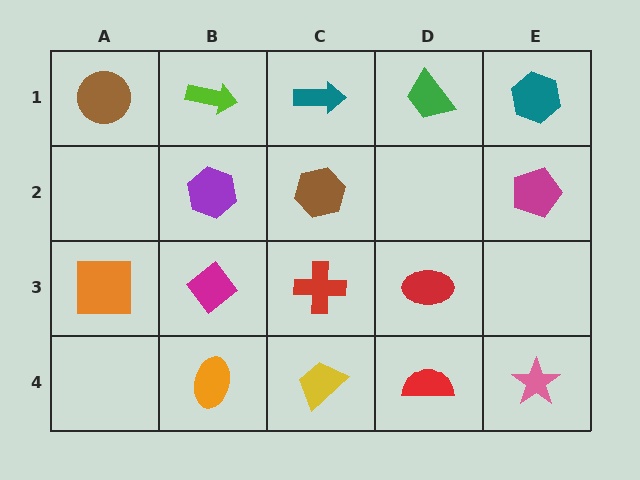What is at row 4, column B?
An orange ellipse.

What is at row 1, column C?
A teal arrow.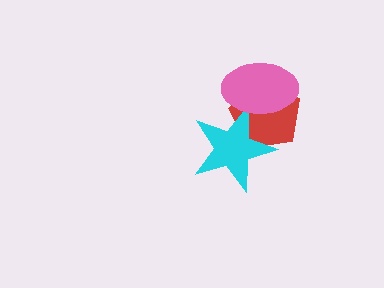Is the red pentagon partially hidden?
Yes, it is partially covered by another shape.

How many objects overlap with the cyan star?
2 objects overlap with the cyan star.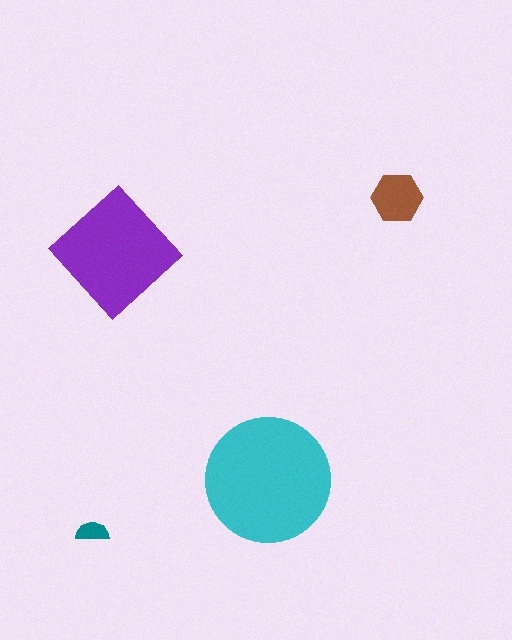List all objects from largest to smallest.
The cyan circle, the purple diamond, the brown hexagon, the teal semicircle.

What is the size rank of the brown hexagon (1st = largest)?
3rd.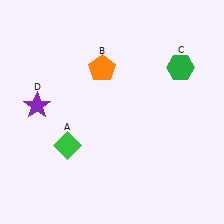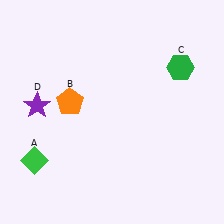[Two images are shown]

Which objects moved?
The objects that moved are: the green diamond (A), the orange pentagon (B).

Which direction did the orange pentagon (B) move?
The orange pentagon (B) moved down.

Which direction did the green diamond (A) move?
The green diamond (A) moved left.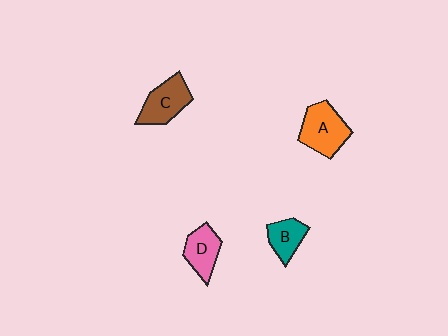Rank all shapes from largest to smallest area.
From largest to smallest: A (orange), C (brown), D (pink), B (teal).